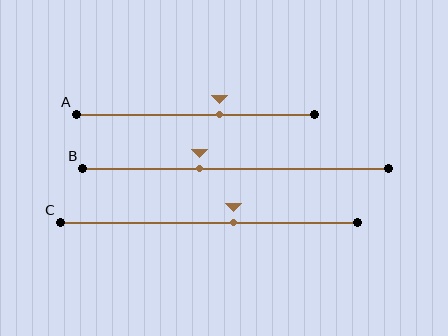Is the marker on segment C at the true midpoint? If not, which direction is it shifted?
No, the marker on segment C is shifted to the right by about 8% of the segment length.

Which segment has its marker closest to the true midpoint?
Segment C has its marker closest to the true midpoint.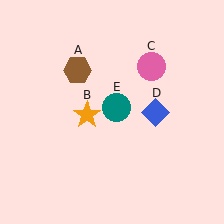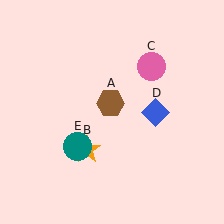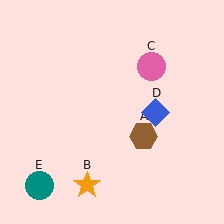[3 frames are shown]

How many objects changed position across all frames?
3 objects changed position: brown hexagon (object A), orange star (object B), teal circle (object E).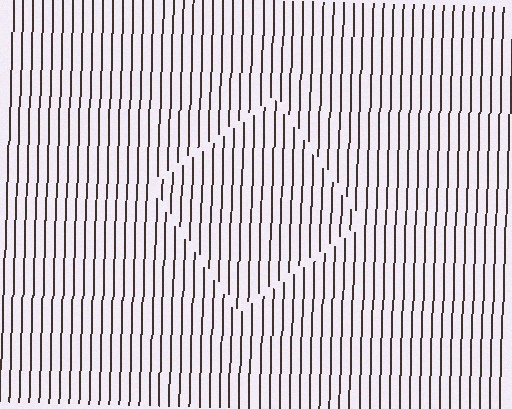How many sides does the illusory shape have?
4 sides — the line-ends trace a square.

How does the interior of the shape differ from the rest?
The interior of the shape contains the same grating, shifted by half a period — the contour is defined by the phase discontinuity where line-ends from the inner and outer gratings abut.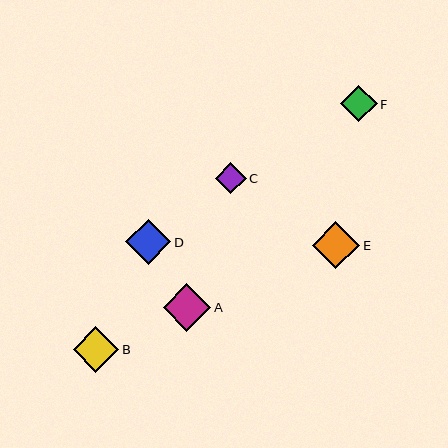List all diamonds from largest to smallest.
From largest to smallest: A, E, B, D, F, C.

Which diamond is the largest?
Diamond A is the largest with a size of approximately 48 pixels.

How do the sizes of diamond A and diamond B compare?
Diamond A and diamond B are approximately the same size.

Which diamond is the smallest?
Diamond C is the smallest with a size of approximately 31 pixels.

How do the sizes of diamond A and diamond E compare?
Diamond A and diamond E are approximately the same size.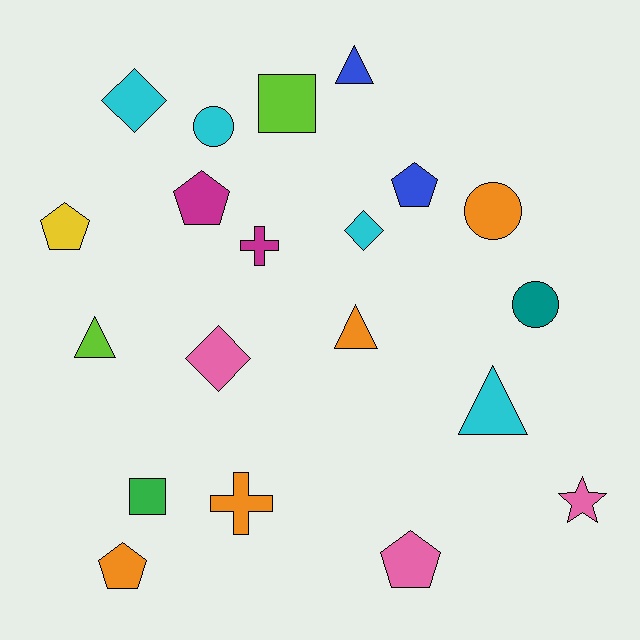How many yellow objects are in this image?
There is 1 yellow object.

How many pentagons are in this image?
There are 5 pentagons.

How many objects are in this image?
There are 20 objects.